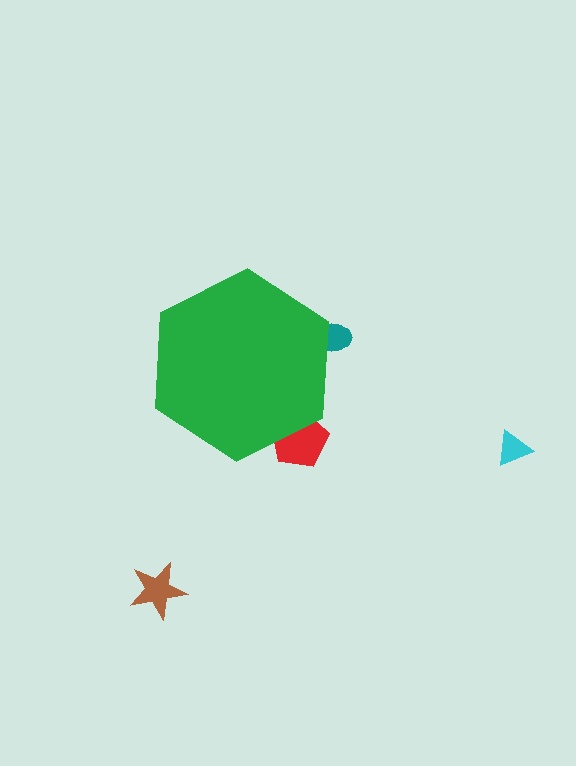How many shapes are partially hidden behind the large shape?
2 shapes are partially hidden.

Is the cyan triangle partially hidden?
No, the cyan triangle is fully visible.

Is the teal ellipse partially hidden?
Yes, the teal ellipse is partially hidden behind the green hexagon.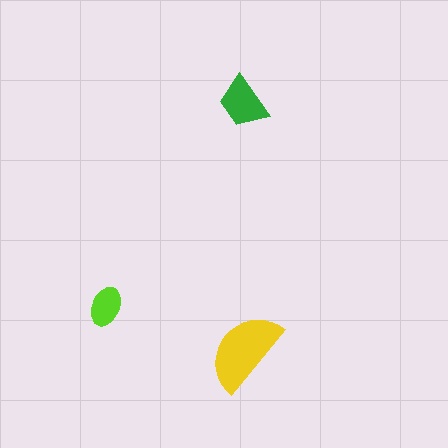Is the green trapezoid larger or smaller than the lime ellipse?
Larger.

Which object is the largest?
The yellow semicircle.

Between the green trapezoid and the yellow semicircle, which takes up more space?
The yellow semicircle.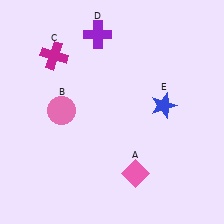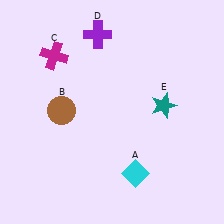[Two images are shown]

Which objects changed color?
A changed from pink to cyan. B changed from pink to brown. E changed from blue to teal.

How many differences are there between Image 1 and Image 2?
There are 3 differences between the two images.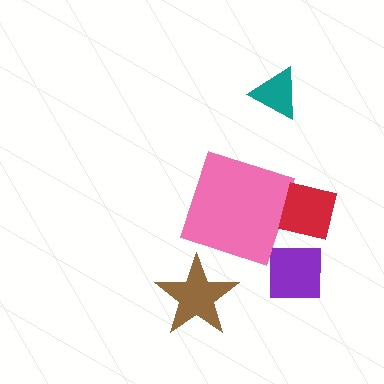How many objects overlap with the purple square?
0 objects overlap with the purple square.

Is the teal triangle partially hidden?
No, no other shape covers it.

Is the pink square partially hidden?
Yes, it is partially covered by another shape.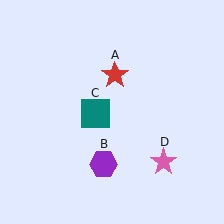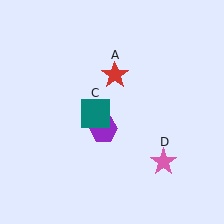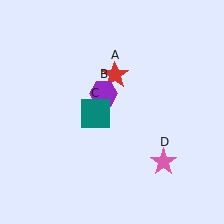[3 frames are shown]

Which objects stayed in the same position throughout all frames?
Red star (object A) and teal square (object C) and pink star (object D) remained stationary.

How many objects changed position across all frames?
1 object changed position: purple hexagon (object B).